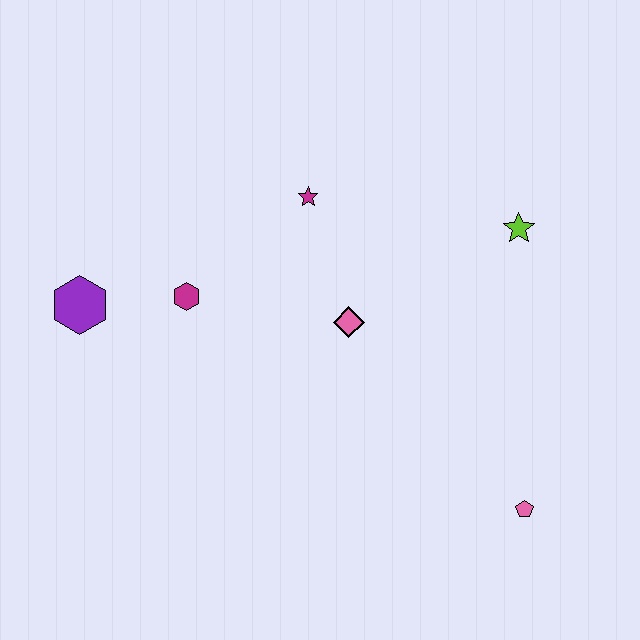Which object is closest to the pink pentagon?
The pink diamond is closest to the pink pentagon.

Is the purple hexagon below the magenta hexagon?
Yes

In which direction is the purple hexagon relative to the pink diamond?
The purple hexagon is to the left of the pink diamond.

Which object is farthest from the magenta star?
The pink pentagon is farthest from the magenta star.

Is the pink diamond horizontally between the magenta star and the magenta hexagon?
No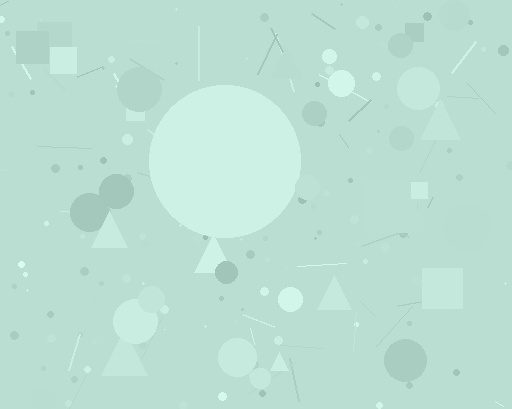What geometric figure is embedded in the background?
A circle is embedded in the background.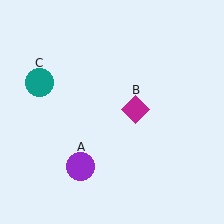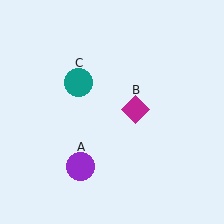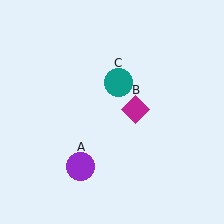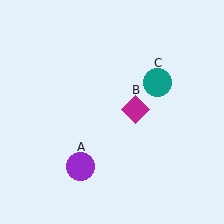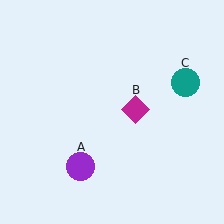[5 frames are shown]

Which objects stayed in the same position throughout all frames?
Purple circle (object A) and magenta diamond (object B) remained stationary.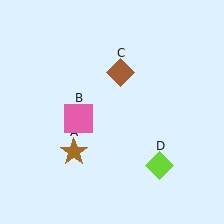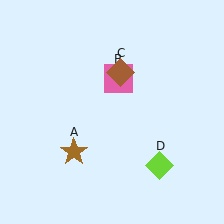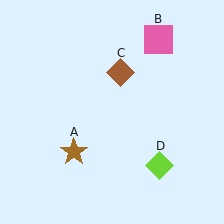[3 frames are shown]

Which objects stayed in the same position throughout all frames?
Brown star (object A) and brown diamond (object C) and lime diamond (object D) remained stationary.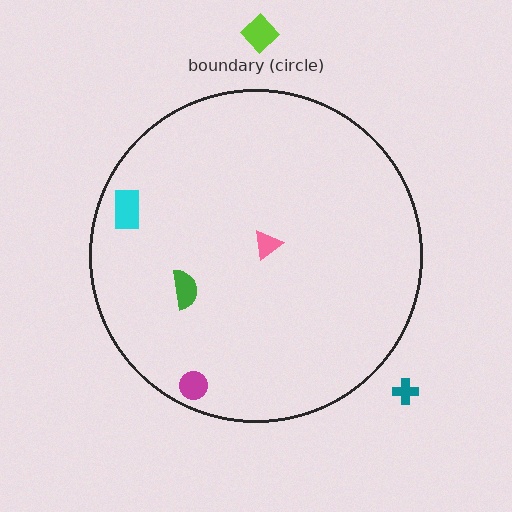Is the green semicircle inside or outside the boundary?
Inside.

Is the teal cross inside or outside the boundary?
Outside.